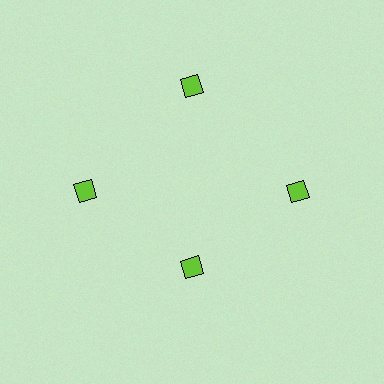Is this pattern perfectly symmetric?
No. The 4 lime diamonds are arranged in a ring, but one element near the 6 o'clock position is pulled inward toward the center, breaking the 4-fold rotational symmetry.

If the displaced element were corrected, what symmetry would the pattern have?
It would have 4-fold rotational symmetry — the pattern would map onto itself every 90 degrees.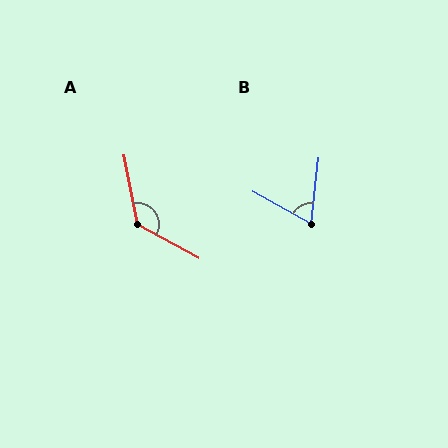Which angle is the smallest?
B, at approximately 67 degrees.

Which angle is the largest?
A, at approximately 130 degrees.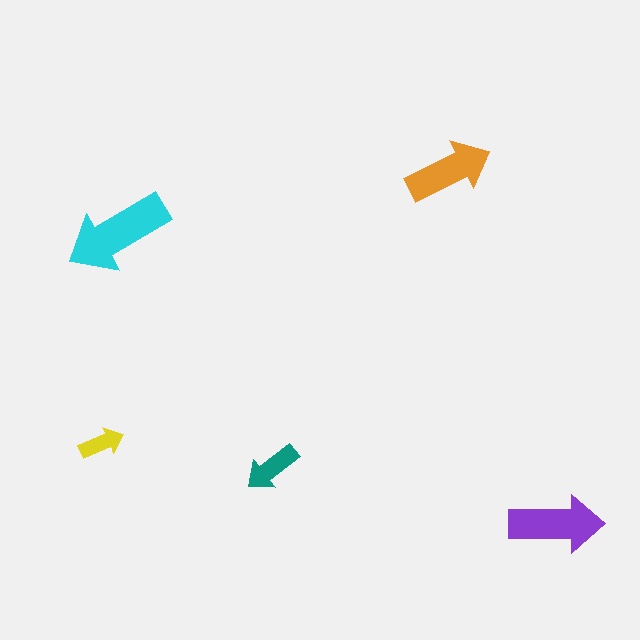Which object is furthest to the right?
The purple arrow is rightmost.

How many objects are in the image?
There are 5 objects in the image.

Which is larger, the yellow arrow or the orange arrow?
The orange one.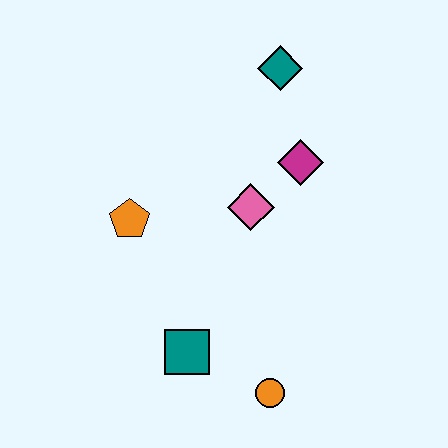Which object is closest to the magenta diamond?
The pink diamond is closest to the magenta diamond.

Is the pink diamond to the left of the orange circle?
Yes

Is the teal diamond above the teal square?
Yes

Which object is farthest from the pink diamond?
The orange circle is farthest from the pink diamond.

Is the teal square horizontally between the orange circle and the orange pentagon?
Yes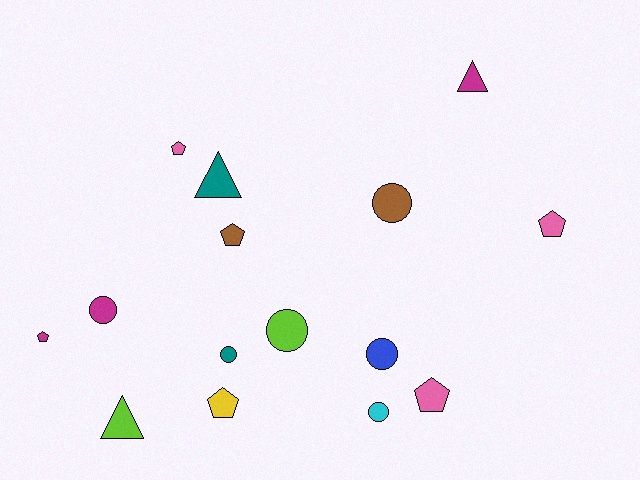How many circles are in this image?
There are 6 circles.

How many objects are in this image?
There are 15 objects.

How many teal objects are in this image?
There are 2 teal objects.